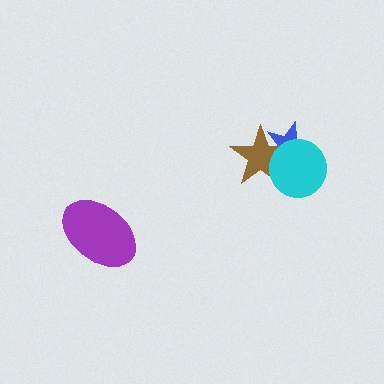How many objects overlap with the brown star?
2 objects overlap with the brown star.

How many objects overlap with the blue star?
2 objects overlap with the blue star.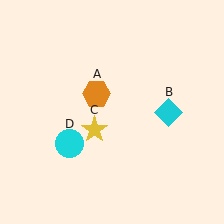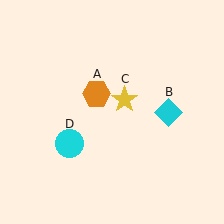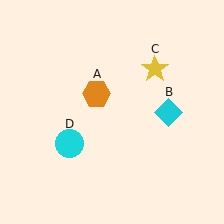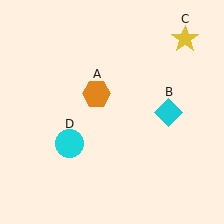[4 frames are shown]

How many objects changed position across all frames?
1 object changed position: yellow star (object C).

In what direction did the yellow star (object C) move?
The yellow star (object C) moved up and to the right.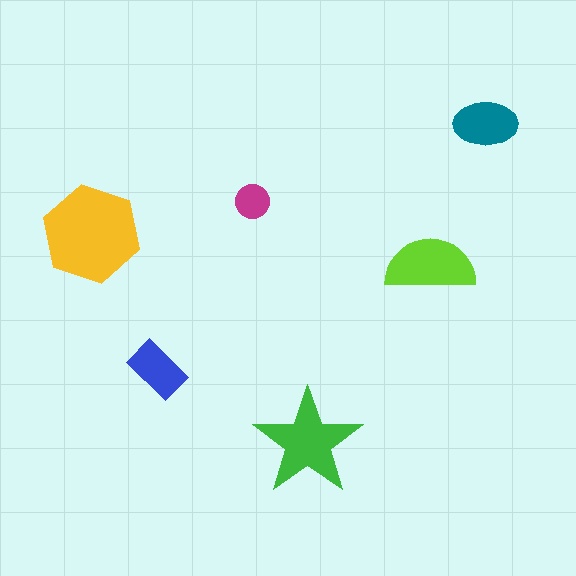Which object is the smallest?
The magenta circle.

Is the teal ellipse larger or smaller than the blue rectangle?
Larger.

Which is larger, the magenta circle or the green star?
The green star.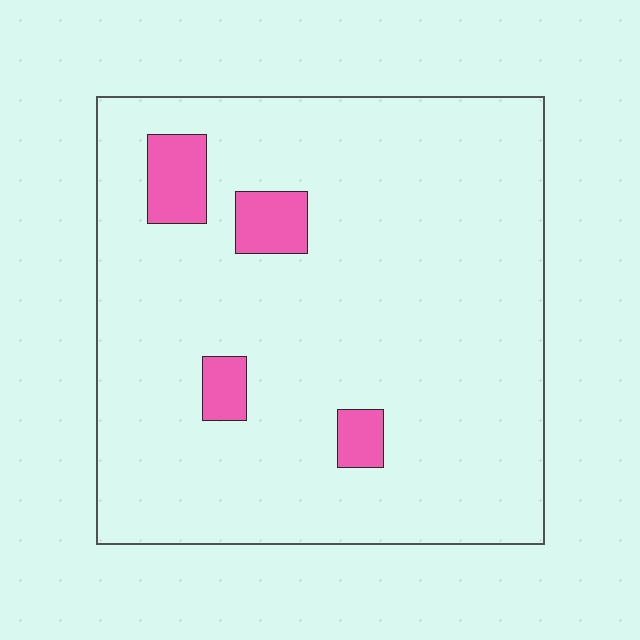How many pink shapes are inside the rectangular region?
4.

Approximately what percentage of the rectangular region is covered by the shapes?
Approximately 10%.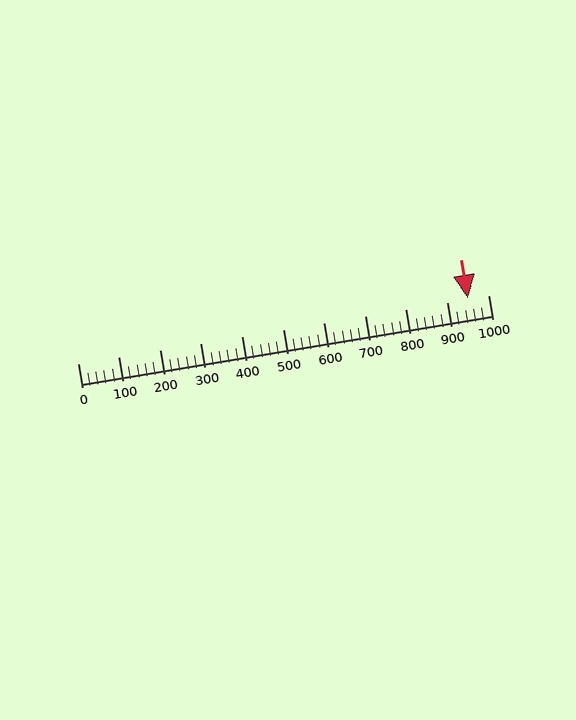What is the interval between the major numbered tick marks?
The major tick marks are spaced 100 units apart.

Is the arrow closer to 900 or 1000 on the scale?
The arrow is closer to 1000.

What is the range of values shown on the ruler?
The ruler shows values from 0 to 1000.